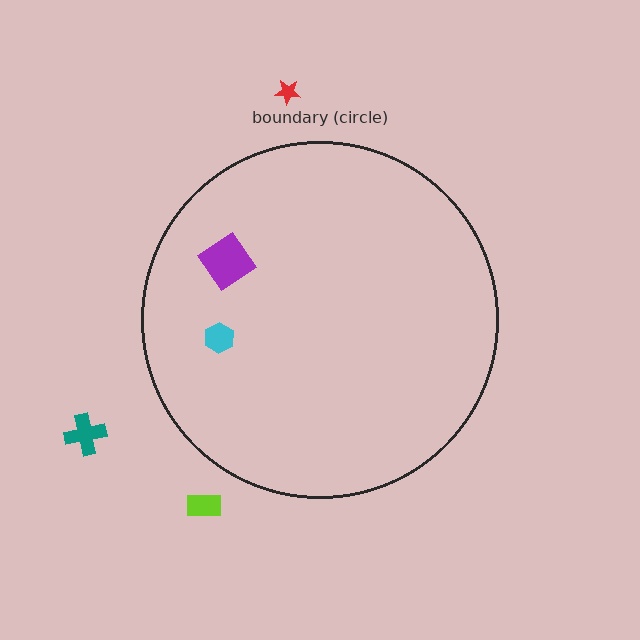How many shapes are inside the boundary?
2 inside, 3 outside.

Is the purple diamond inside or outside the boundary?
Inside.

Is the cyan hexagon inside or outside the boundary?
Inside.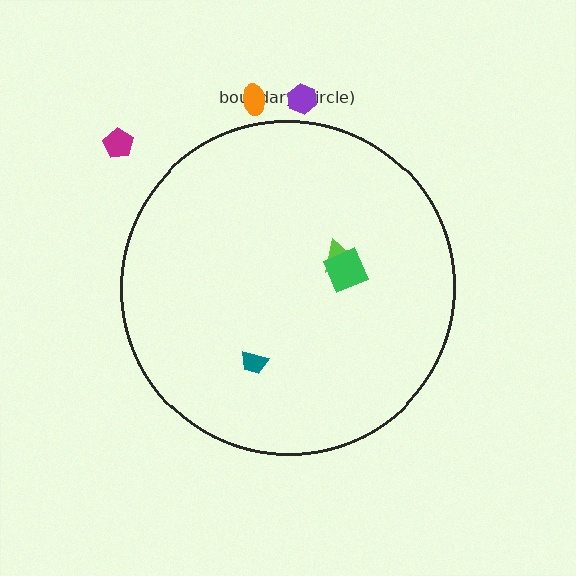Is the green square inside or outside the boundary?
Inside.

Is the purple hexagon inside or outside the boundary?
Outside.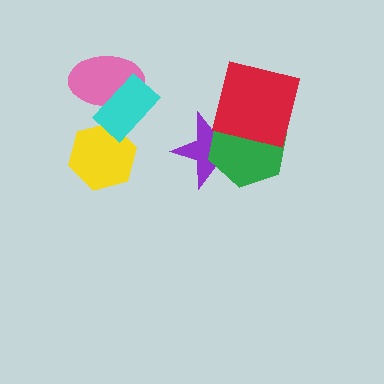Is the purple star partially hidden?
Yes, it is partially covered by another shape.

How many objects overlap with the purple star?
2 objects overlap with the purple star.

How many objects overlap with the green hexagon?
2 objects overlap with the green hexagon.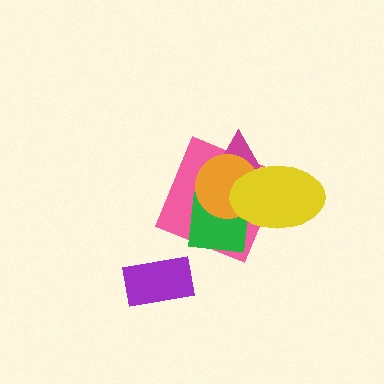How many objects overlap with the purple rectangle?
0 objects overlap with the purple rectangle.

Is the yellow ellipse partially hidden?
No, no other shape covers it.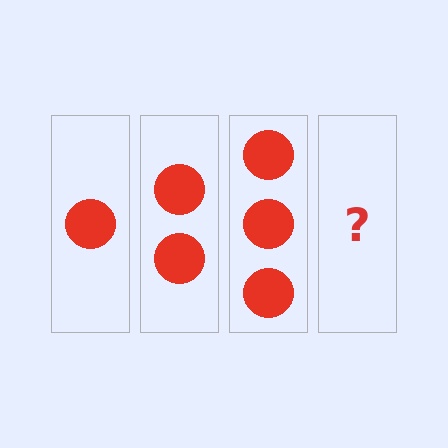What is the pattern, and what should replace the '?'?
The pattern is that each step adds one more circle. The '?' should be 4 circles.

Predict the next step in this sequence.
The next step is 4 circles.